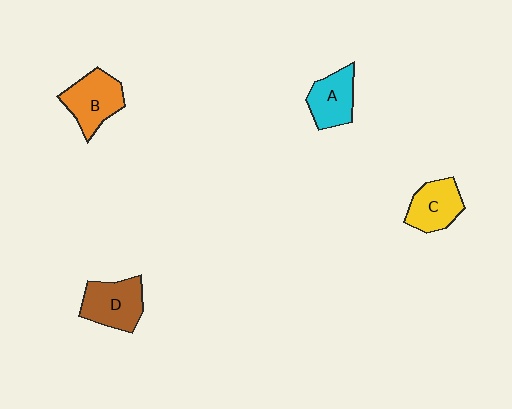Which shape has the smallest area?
Shape A (cyan).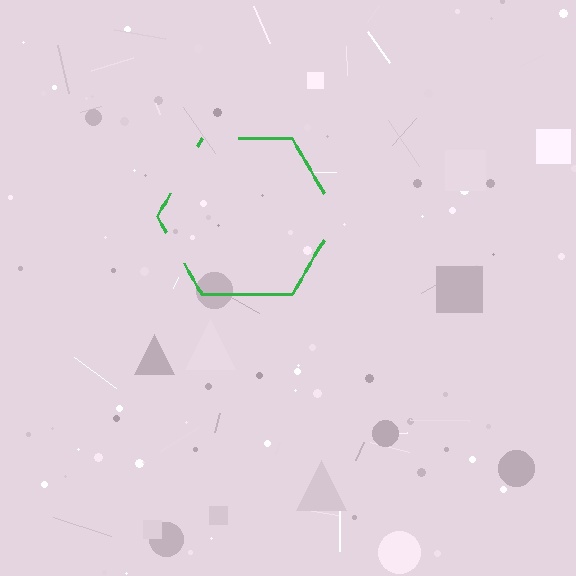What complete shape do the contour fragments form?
The contour fragments form a hexagon.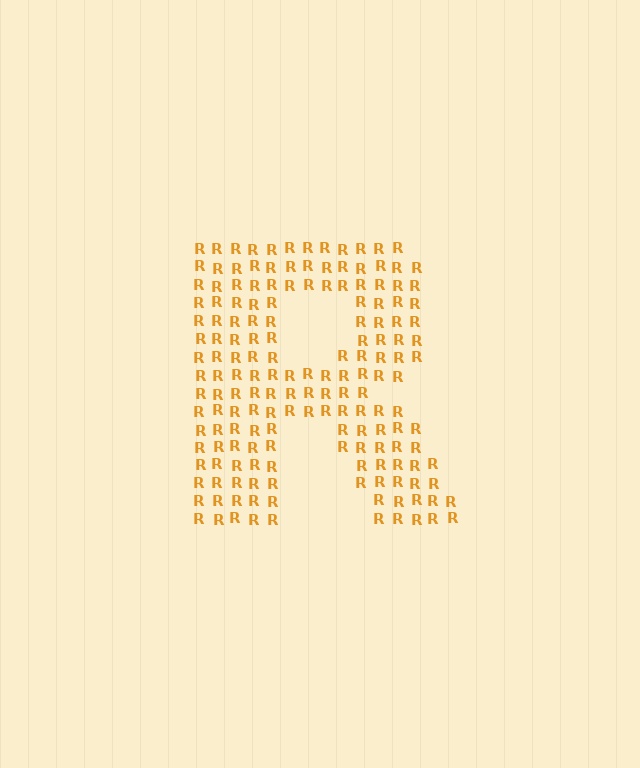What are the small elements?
The small elements are letter R's.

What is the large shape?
The large shape is the letter R.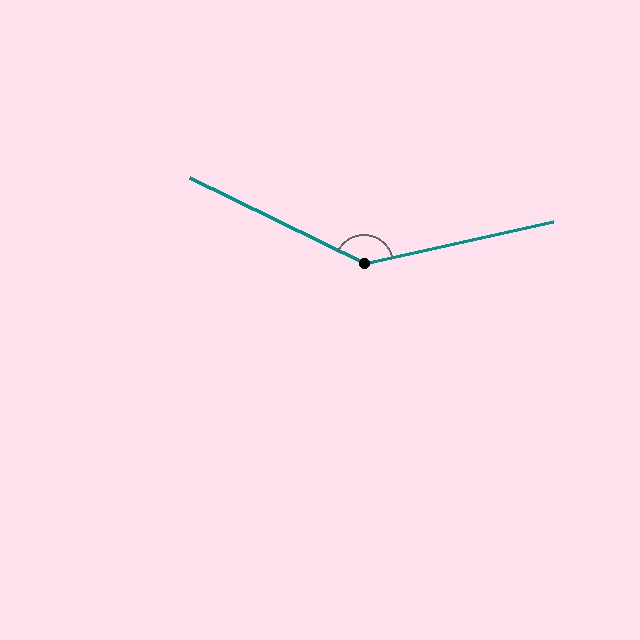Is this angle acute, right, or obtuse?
It is obtuse.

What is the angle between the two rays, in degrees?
Approximately 141 degrees.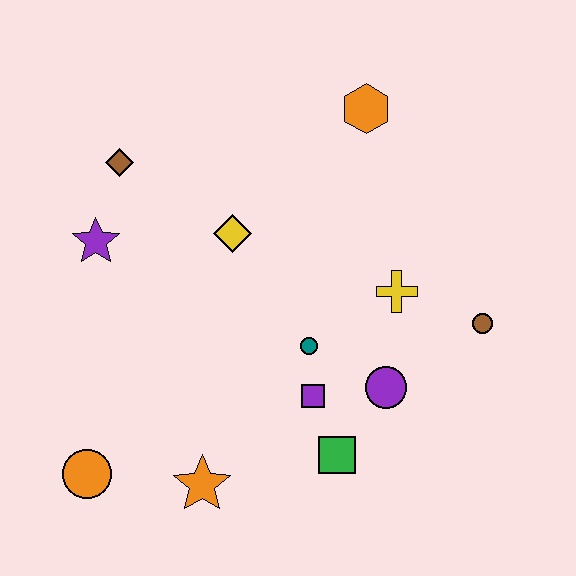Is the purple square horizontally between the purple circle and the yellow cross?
No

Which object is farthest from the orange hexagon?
The orange circle is farthest from the orange hexagon.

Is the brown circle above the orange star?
Yes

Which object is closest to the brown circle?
The yellow cross is closest to the brown circle.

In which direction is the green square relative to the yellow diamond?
The green square is below the yellow diamond.